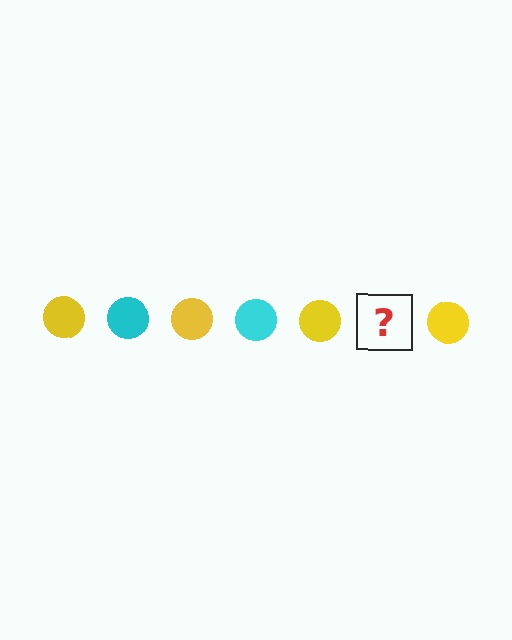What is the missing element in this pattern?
The missing element is a cyan circle.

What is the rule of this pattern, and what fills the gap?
The rule is that the pattern cycles through yellow, cyan circles. The gap should be filled with a cyan circle.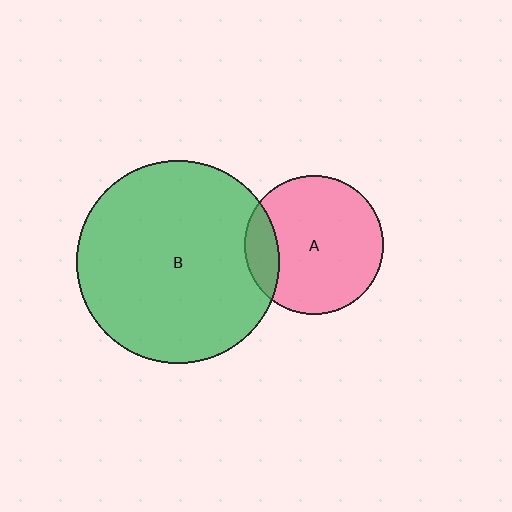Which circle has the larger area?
Circle B (green).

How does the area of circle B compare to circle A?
Approximately 2.1 times.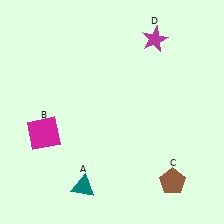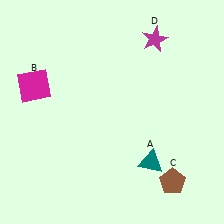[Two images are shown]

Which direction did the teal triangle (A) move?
The teal triangle (A) moved right.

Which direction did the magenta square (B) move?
The magenta square (B) moved up.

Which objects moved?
The objects that moved are: the teal triangle (A), the magenta square (B).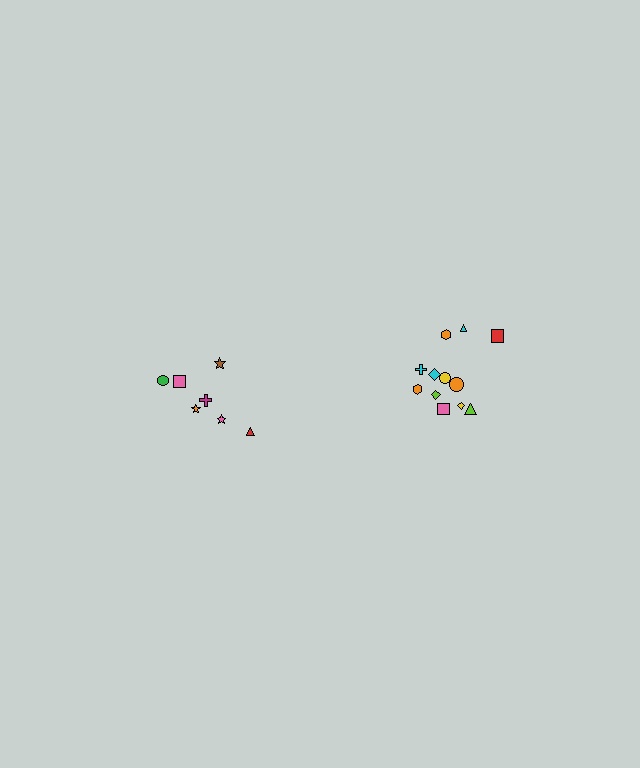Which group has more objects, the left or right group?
The right group.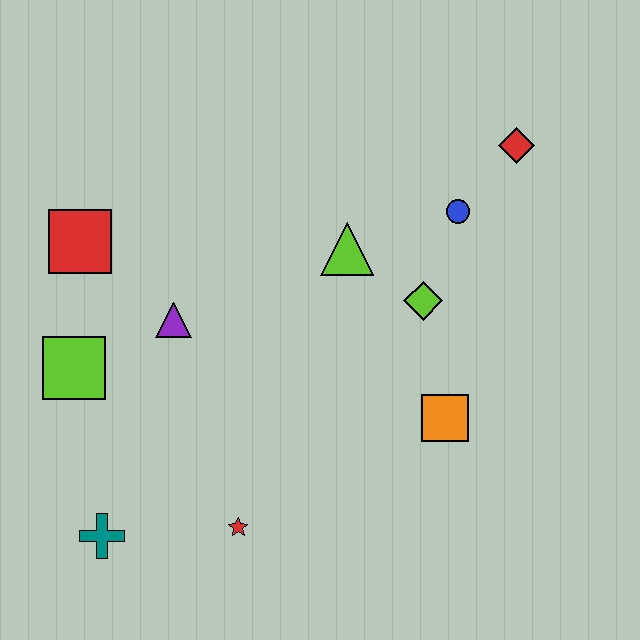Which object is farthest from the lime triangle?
The teal cross is farthest from the lime triangle.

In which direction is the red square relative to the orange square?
The red square is to the left of the orange square.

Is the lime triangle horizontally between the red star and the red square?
No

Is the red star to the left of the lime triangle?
Yes